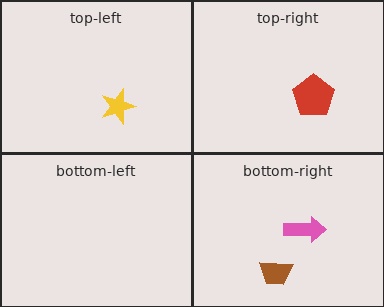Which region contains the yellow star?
The top-left region.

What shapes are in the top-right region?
The red pentagon.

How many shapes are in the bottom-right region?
2.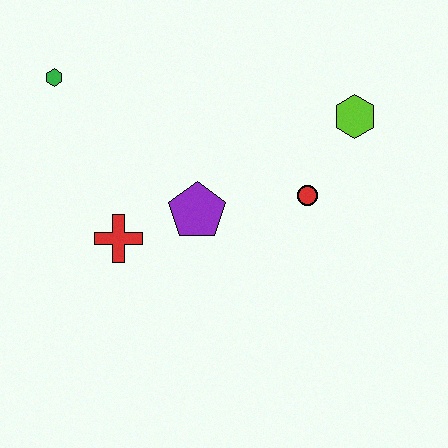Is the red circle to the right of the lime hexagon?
No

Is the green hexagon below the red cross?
No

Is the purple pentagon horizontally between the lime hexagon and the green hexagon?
Yes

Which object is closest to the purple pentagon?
The red cross is closest to the purple pentagon.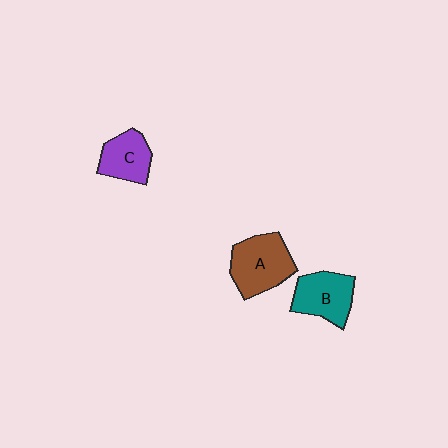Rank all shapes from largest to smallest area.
From largest to smallest: A (brown), B (teal), C (purple).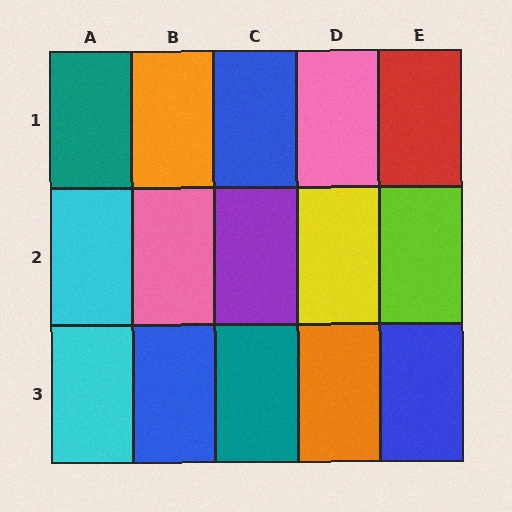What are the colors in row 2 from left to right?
Cyan, pink, purple, yellow, lime.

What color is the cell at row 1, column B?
Orange.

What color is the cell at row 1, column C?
Blue.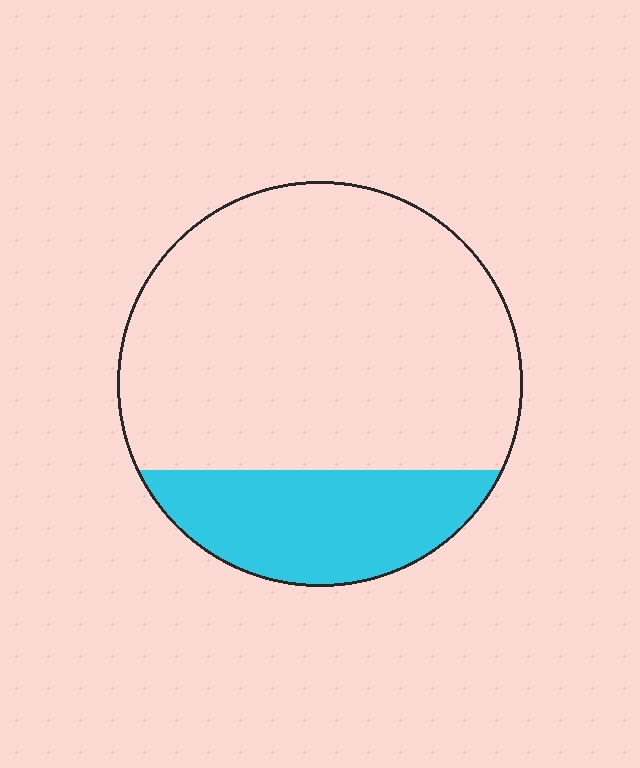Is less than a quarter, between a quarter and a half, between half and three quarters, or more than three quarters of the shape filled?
Less than a quarter.